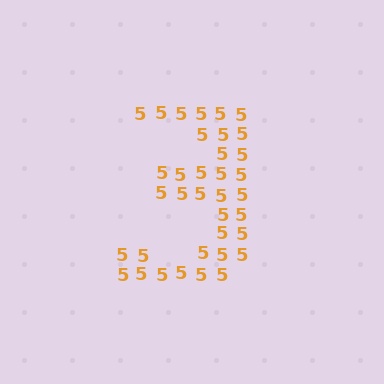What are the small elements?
The small elements are digit 5's.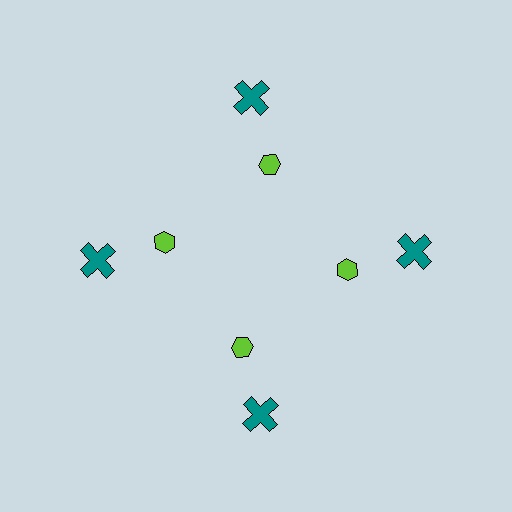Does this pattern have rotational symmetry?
Yes, this pattern has 4-fold rotational symmetry. It looks the same after rotating 90 degrees around the center.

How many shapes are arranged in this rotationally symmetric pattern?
There are 8 shapes, arranged in 4 groups of 2.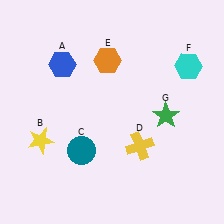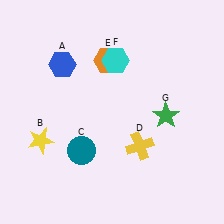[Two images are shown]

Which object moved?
The cyan hexagon (F) moved left.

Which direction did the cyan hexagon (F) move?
The cyan hexagon (F) moved left.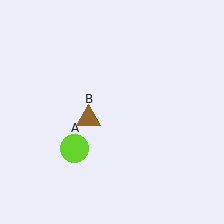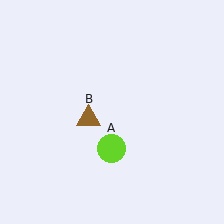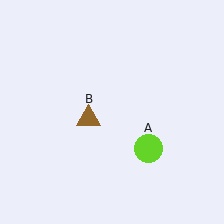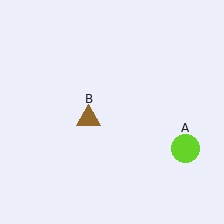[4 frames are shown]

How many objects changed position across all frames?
1 object changed position: lime circle (object A).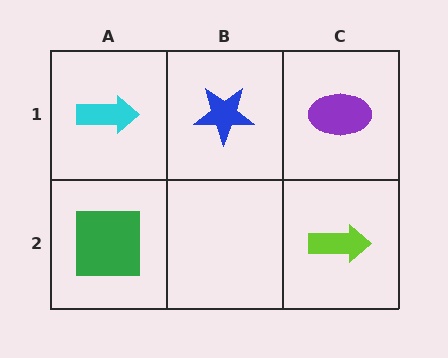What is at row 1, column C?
A purple ellipse.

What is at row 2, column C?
A lime arrow.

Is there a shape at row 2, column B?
No, that cell is empty.